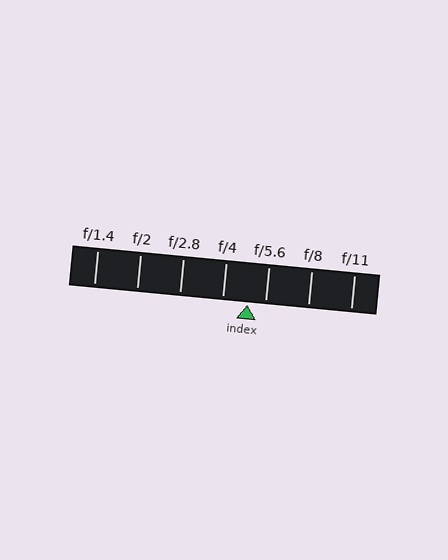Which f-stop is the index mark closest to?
The index mark is closest to f/5.6.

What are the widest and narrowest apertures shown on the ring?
The widest aperture shown is f/1.4 and the narrowest is f/11.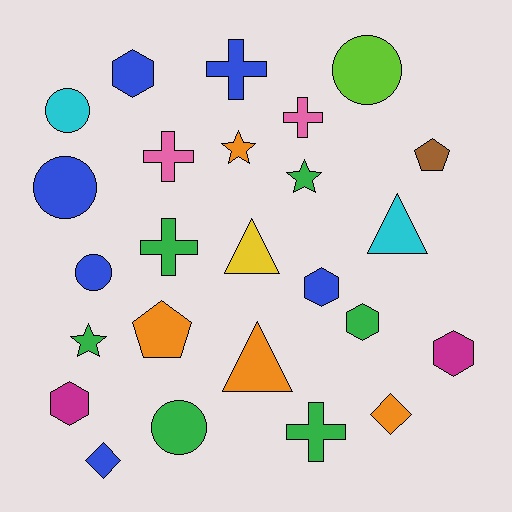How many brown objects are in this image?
There is 1 brown object.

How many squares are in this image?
There are no squares.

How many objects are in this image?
There are 25 objects.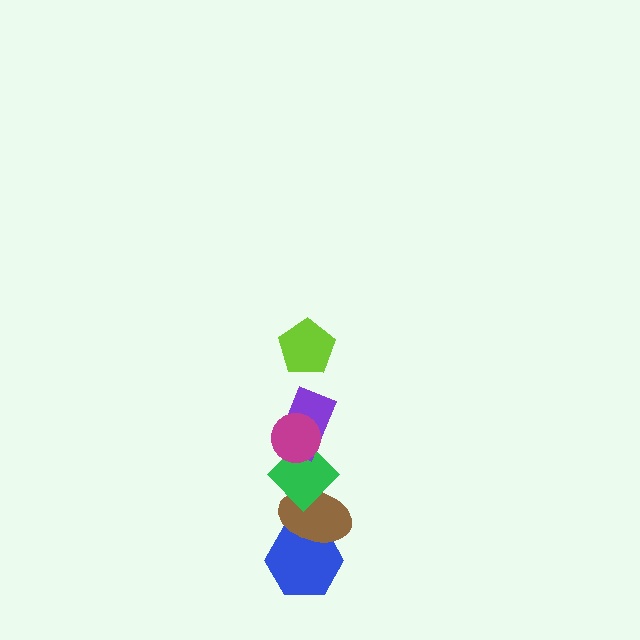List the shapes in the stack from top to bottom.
From top to bottom: the lime pentagon, the magenta circle, the purple rectangle, the green diamond, the brown ellipse, the blue hexagon.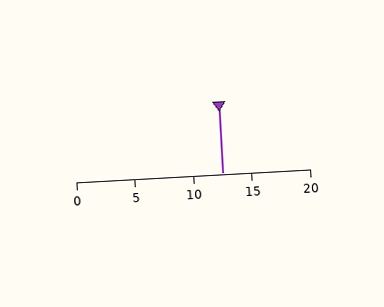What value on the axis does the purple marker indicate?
The marker indicates approximately 12.5.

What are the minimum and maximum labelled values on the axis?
The axis runs from 0 to 20.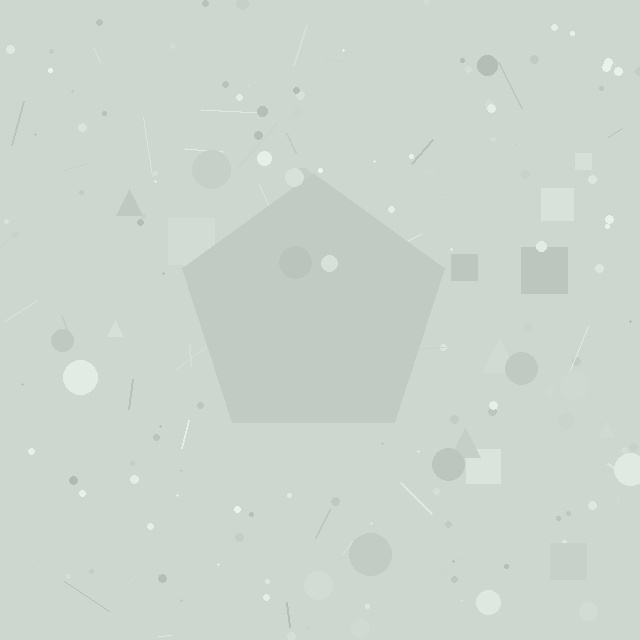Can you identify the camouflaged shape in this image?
The camouflaged shape is a pentagon.